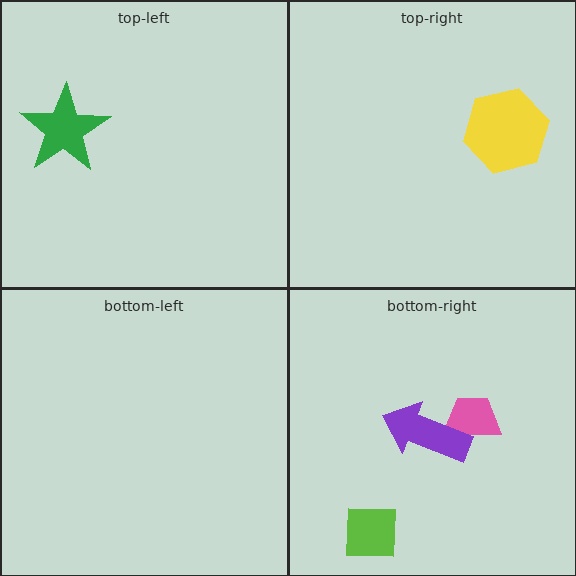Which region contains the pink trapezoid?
The bottom-right region.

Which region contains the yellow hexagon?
The top-right region.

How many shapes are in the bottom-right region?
3.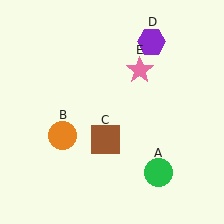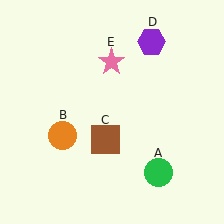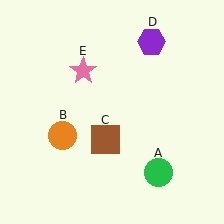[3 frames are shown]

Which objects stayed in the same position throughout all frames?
Green circle (object A) and orange circle (object B) and brown square (object C) and purple hexagon (object D) remained stationary.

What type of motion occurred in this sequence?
The pink star (object E) rotated counterclockwise around the center of the scene.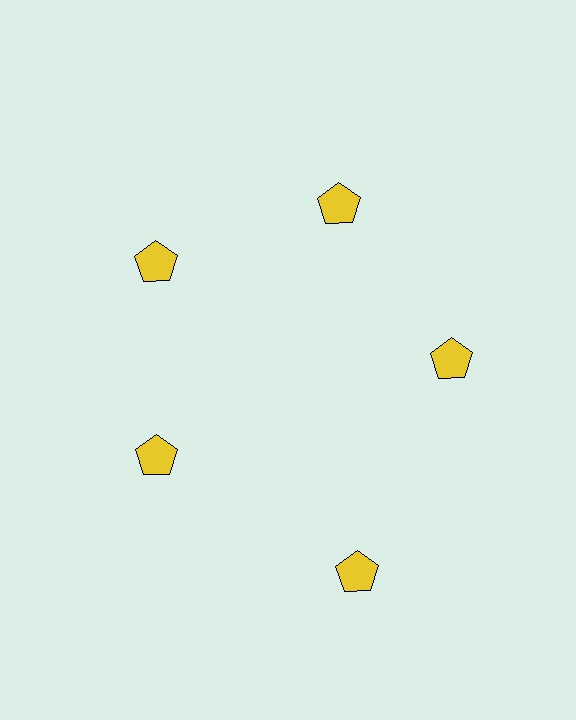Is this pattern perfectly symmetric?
No. The 5 yellow pentagons are arranged in a ring, but one element near the 5 o'clock position is pushed outward from the center, breaking the 5-fold rotational symmetry.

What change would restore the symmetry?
The symmetry would be restored by moving it inward, back onto the ring so that all 5 pentagons sit at equal angles and equal distance from the center.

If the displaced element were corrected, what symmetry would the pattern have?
It would have 5-fold rotational symmetry — the pattern would map onto itself every 72 degrees.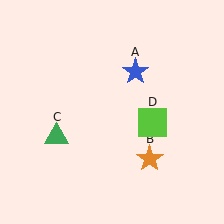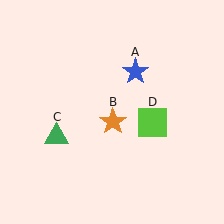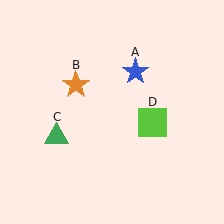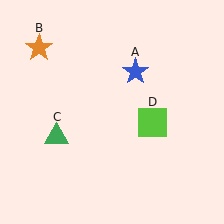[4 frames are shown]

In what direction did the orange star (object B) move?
The orange star (object B) moved up and to the left.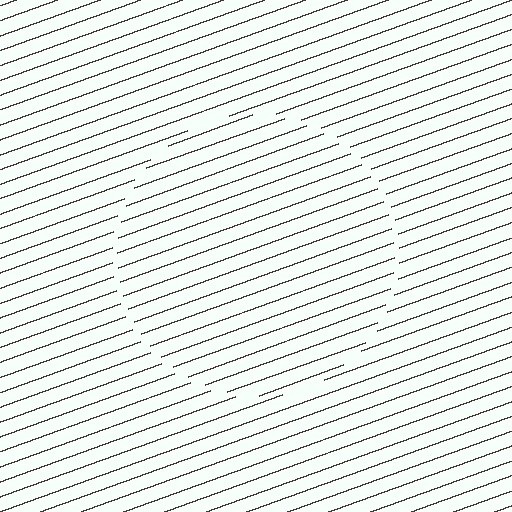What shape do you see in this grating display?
An illusory circle. The interior of the shape contains the same grating, shifted by half a period — the contour is defined by the phase discontinuity where line-ends from the inner and outer gratings abut.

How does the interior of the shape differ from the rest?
The interior of the shape contains the same grating, shifted by half a period — the contour is defined by the phase discontinuity where line-ends from the inner and outer gratings abut.